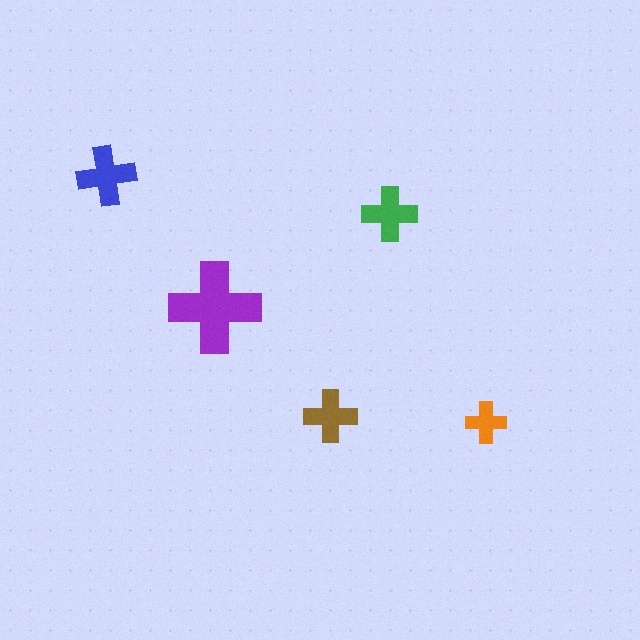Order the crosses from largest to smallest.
the purple one, the blue one, the green one, the brown one, the orange one.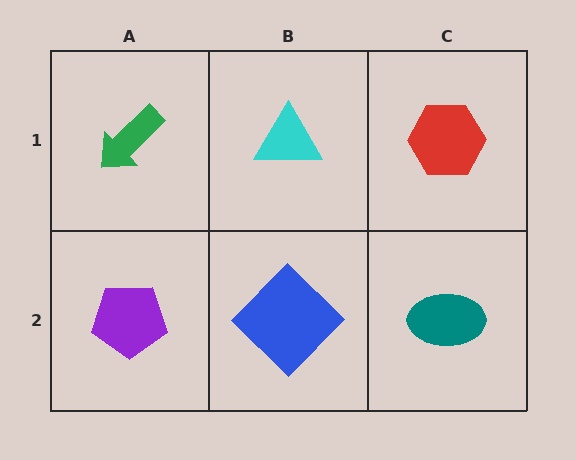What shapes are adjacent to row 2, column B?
A cyan triangle (row 1, column B), a purple pentagon (row 2, column A), a teal ellipse (row 2, column C).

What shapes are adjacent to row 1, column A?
A purple pentagon (row 2, column A), a cyan triangle (row 1, column B).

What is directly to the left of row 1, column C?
A cyan triangle.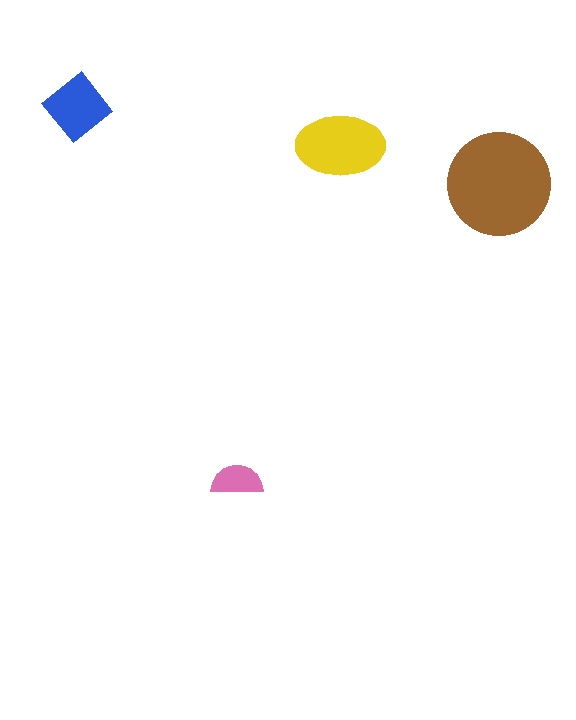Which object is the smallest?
The pink semicircle.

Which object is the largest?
The brown circle.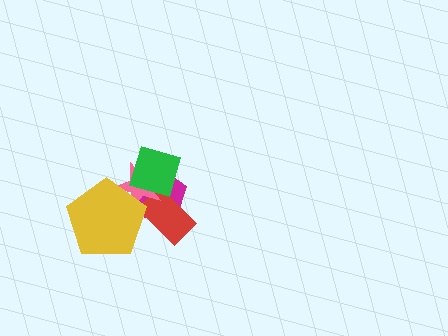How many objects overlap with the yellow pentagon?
3 objects overlap with the yellow pentagon.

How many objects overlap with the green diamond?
3 objects overlap with the green diamond.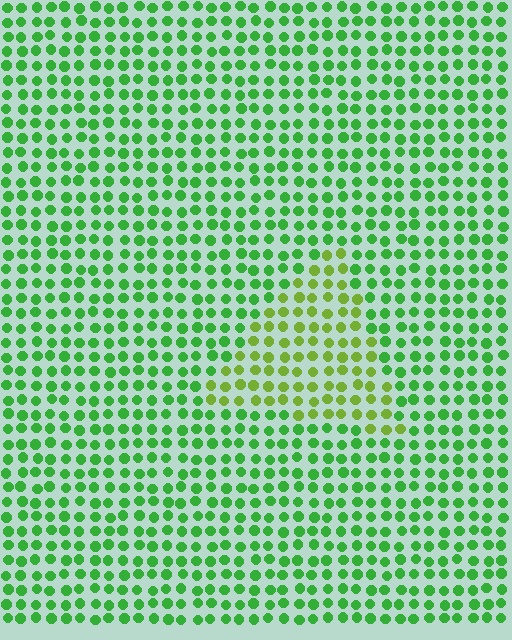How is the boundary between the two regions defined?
The boundary is defined purely by a slight shift in hue (about 33 degrees). Spacing, size, and orientation are identical on both sides.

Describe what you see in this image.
The image is filled with small green elements in a uniform arrangement. A triangle-shaped region is visible where the elements are tinted to a slightly different hue, forming a subtle color boundary.